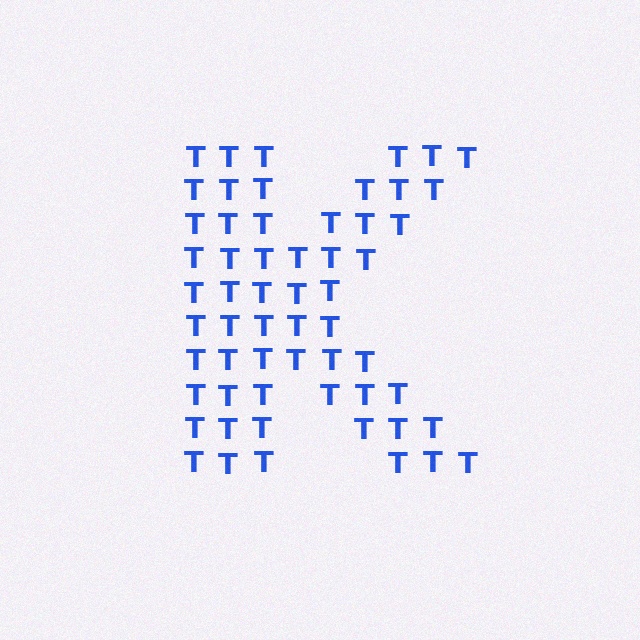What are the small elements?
The small elements are letter T's.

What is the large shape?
The large shape is the letter K.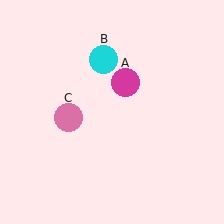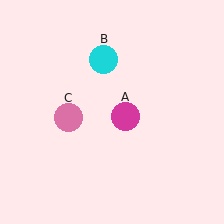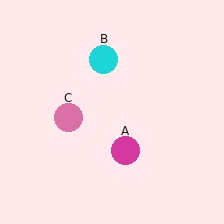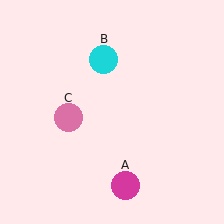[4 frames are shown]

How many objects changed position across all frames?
1 object changed position: magenta circle (object A).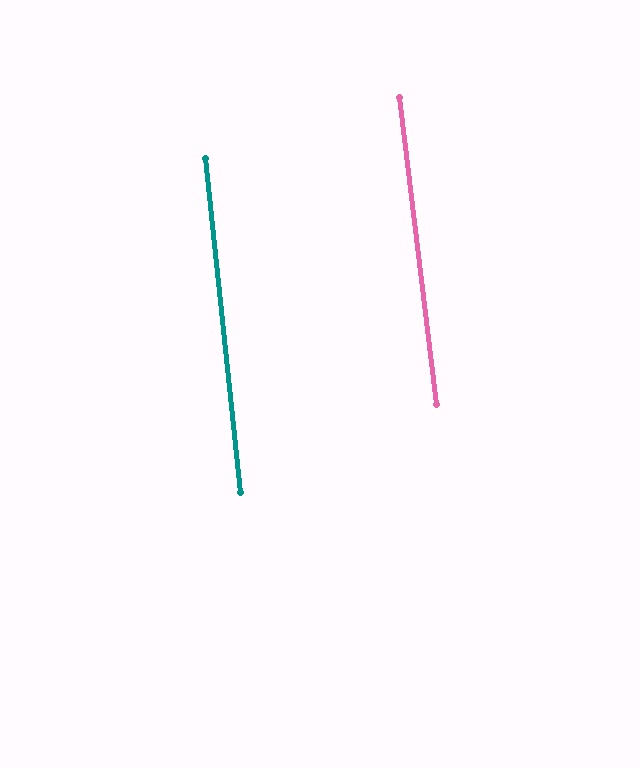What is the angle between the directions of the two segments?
Approximately 1 degree.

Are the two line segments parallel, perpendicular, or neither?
Parallel — their directions differ by only 0.8°.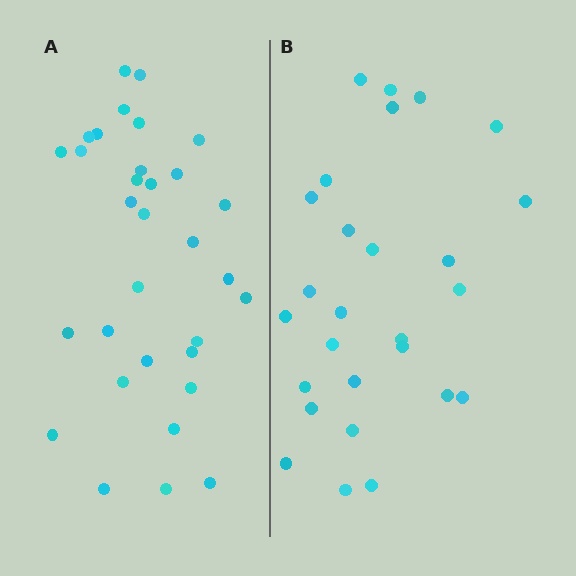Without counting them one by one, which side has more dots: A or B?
Region A (the left region) has more dots.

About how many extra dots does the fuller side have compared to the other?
Region A has about 5 more dots than region B.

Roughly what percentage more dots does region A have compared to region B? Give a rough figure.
About 20% more.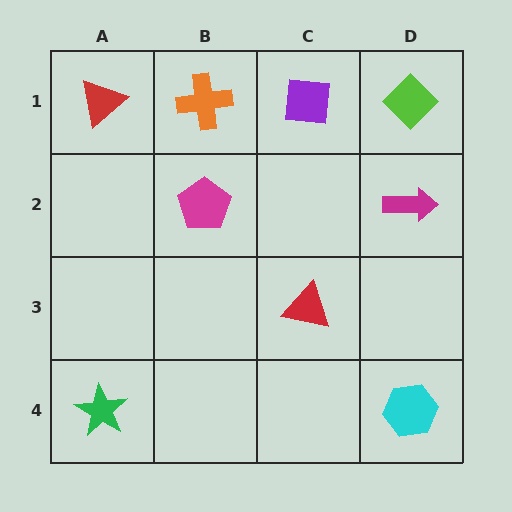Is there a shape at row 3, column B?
No, that cell is empty.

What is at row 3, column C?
A red triangle.